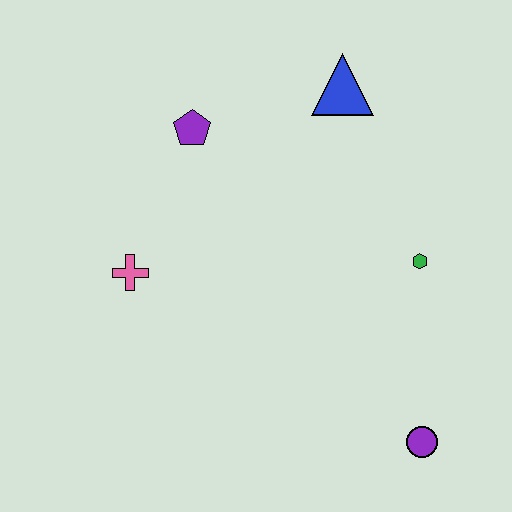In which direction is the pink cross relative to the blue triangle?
The pink cross is to the left of the blue triangle.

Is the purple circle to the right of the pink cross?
Yes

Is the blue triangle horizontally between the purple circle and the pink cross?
Yes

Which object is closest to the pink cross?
The purple pentagon is closest to the pink cross.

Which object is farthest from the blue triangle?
The purple circle is farthest from the blue triangle.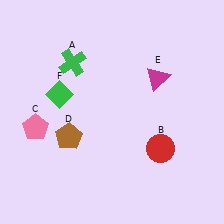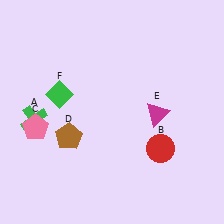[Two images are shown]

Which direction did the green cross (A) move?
The green cross (A) moved down.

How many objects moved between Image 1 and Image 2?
2 objects moved between the two images.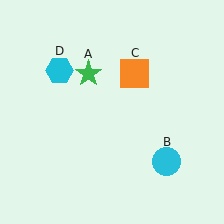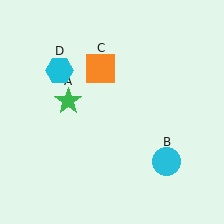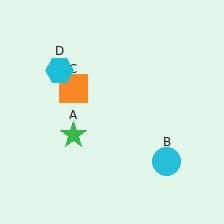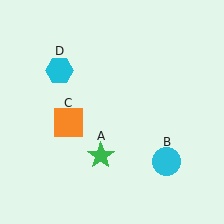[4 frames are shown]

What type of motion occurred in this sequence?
The green star (object A), orange square (object C) rotated counterclockwise around the center of the scene.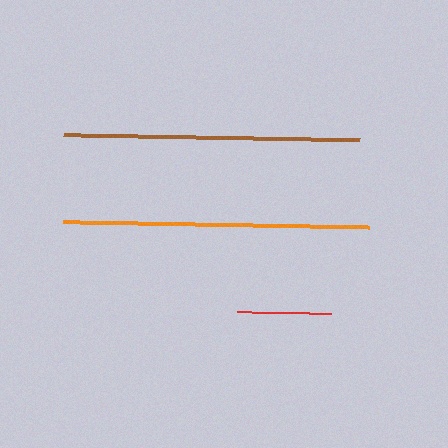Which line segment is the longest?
The orange line is the longest at approximately 306 pixels.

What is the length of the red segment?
The red segment is approximately 94 pixels long.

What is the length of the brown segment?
The brown segment is approximately 296 pixels long.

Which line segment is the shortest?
The red line is the shortest at approximately 94 pixels.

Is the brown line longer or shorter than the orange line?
The orange line is longer than the brown line.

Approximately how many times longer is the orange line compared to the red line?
The orange line is approximately 3.3 times the length of the red line.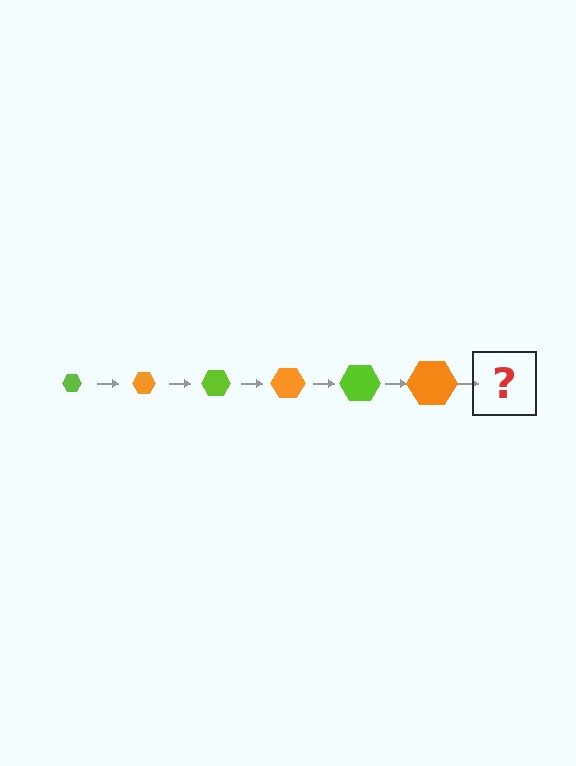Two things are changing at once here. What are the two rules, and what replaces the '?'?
The two rules are that the hexagon grows larger each step and the color cycles through lime and orange. The '?' should be a lime hexagon, larger than the previous one.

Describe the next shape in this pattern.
It should be a lime hexagon, larger than the previous one.